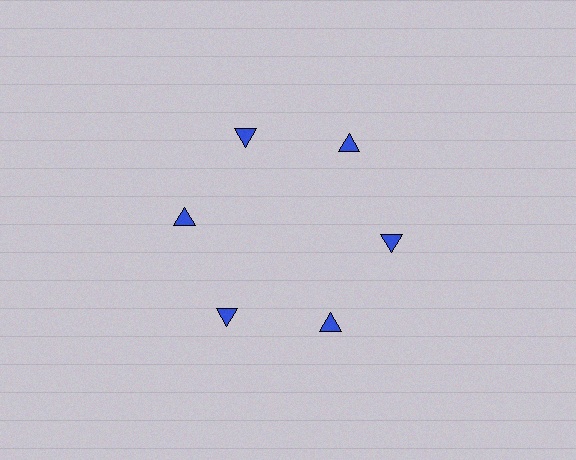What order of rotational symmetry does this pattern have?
This pattern has 6-fold rotational symmetry.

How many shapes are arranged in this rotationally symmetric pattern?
There are 6 shapes, arranged in 6 groups of 1.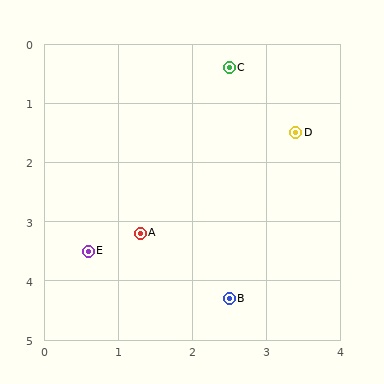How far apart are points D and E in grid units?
Points D and E are about 3.4 grid units apart.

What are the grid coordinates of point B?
Point B is at approximately (2.5, 4.3).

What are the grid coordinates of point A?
Point A is at approximately (1.3, 3.2).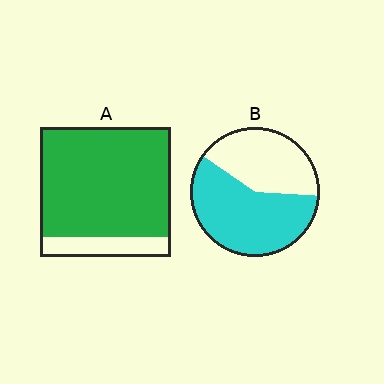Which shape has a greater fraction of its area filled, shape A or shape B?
Shape A.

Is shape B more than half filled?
Yes.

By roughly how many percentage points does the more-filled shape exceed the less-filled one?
By roughly 25 percentage points (A over B).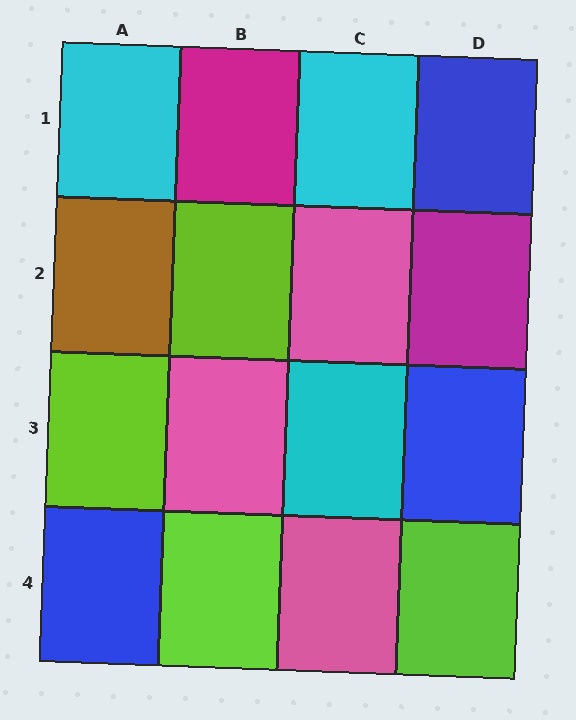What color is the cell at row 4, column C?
Pink.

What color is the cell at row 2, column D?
Magenta.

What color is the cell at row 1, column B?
Magenta.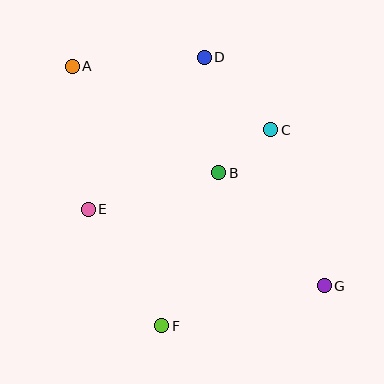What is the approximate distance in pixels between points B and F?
The distance between B and F is approximately 163 pixels.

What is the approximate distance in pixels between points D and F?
The distance between D and F is approximately 272 pixels.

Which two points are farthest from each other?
Points A and G are farthest from each other.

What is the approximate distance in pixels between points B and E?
The distance between B and E is approximately 135 pixels.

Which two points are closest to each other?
Points B and C are closest to each other.